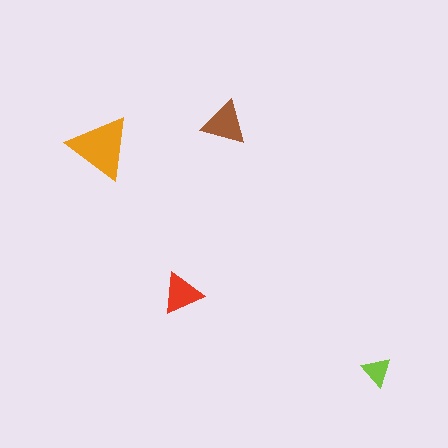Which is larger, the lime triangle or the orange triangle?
The orange one.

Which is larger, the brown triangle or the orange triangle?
The orange one.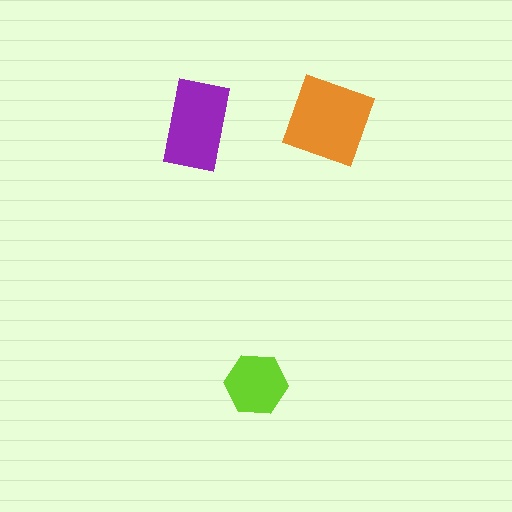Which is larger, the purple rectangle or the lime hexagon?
The purple rectangle.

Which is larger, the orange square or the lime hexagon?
The orange square.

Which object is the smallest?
The lime hexagon.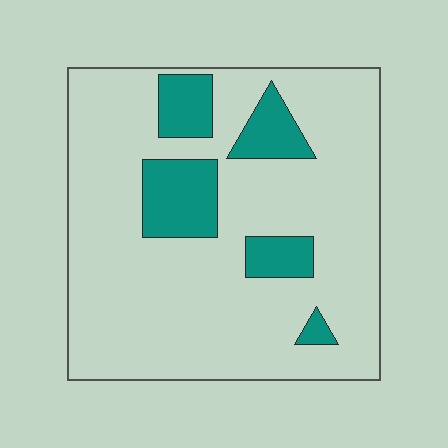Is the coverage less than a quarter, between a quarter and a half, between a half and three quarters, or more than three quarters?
Less than a quarter.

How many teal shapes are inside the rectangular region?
5.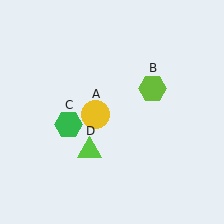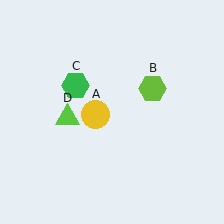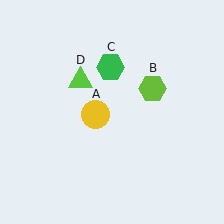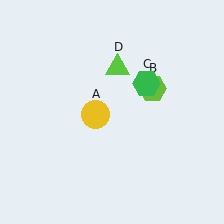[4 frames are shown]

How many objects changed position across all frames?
2 objects changed position: green hexagon (object C), lime triangle (object D).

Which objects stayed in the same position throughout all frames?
Yellow circle (object A) and lime hexagon (object B) remained stationary.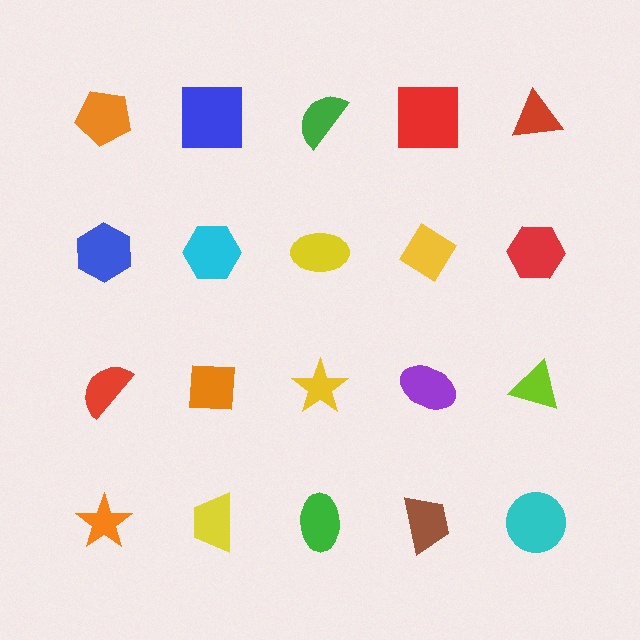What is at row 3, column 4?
A purple ellipse.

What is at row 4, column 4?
A brown trapezoid.